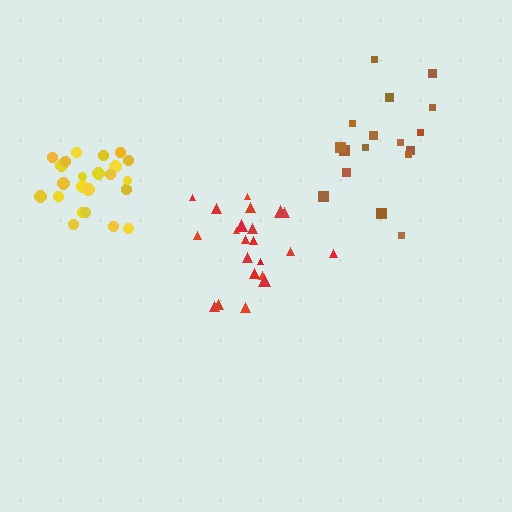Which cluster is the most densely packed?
Yellow.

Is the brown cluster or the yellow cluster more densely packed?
Yellow.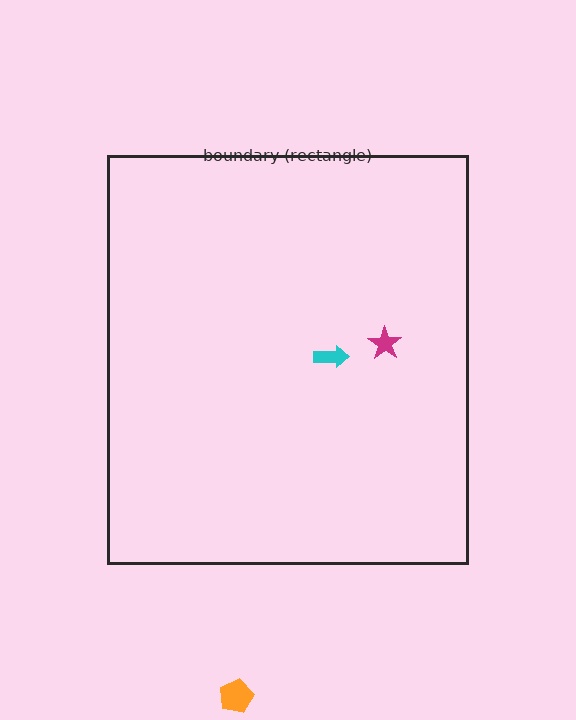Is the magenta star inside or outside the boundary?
Inside.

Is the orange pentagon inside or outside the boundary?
Outside.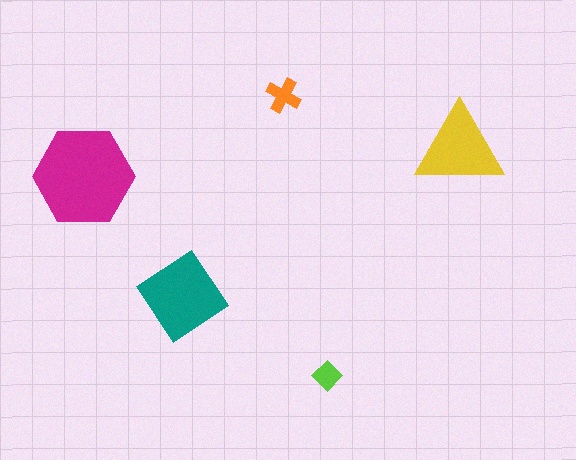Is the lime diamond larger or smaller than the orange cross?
Smaller.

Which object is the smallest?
The lime diamond.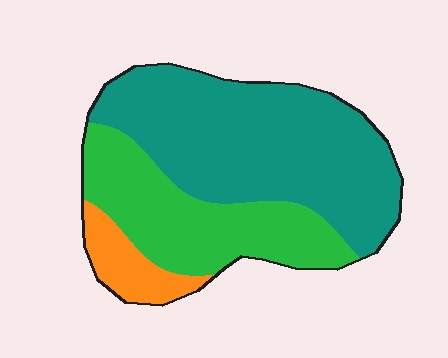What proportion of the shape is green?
Green covers roughly 35% of the shape.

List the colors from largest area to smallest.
From largest to smallest: teal, green, orange.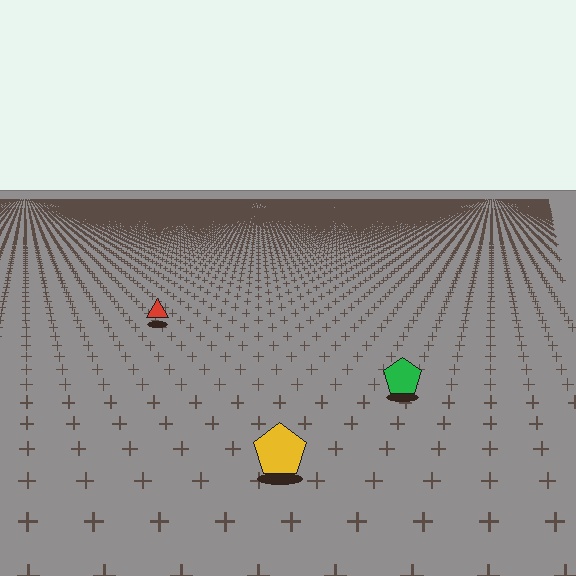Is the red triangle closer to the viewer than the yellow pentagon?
No. The yellow pentagon is closer — you can tell from the texture gradient: the ground texture is coarser near it.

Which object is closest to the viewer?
The yellow pentagon is closest. The texture marks near it are larger and more spread out.